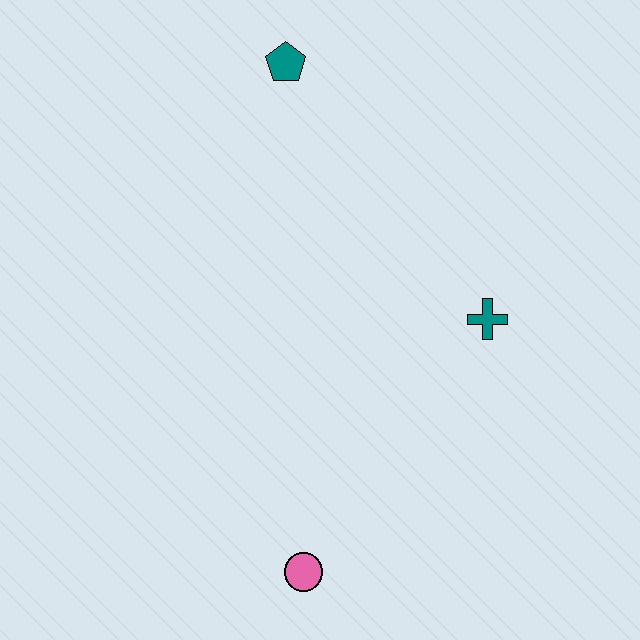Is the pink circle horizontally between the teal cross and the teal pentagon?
Yes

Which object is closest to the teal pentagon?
The teal cross is closest to the teal pentagon.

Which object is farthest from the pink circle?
The teal pentagon is farthest from the pink circle.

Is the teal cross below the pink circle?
No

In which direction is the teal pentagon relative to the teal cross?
The teal pentagon is above the teal cross.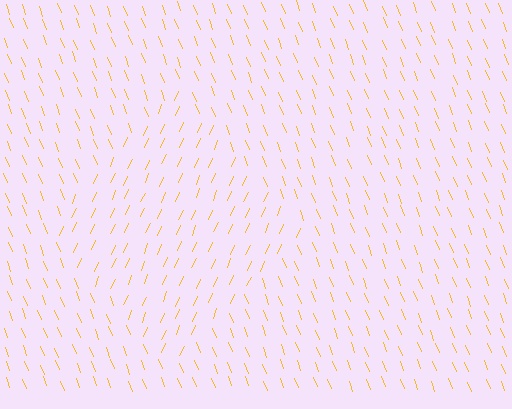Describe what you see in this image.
The image is filled with small yellow line segments. A diamond region in the image has lines oriented differently from the surrounding lines, creating a visible texture boundary.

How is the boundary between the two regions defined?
The boundary is defined purely by a change in line orientation (approximately 45 degrees difference). All lines are the same color and thickness.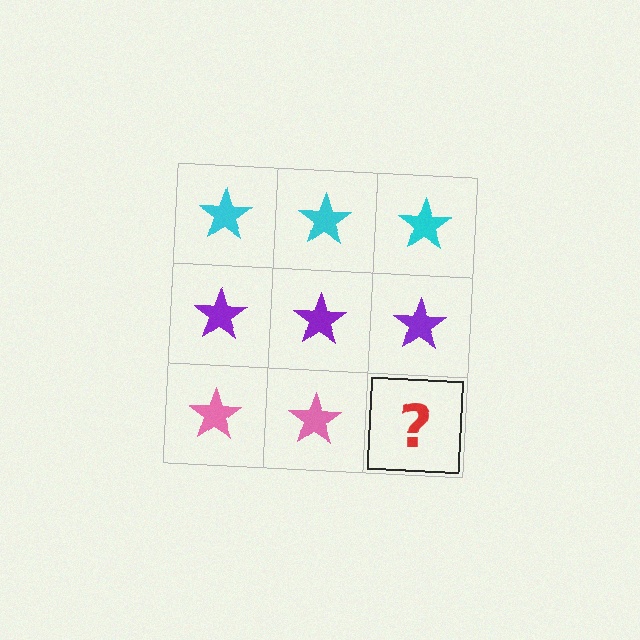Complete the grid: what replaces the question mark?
The question mark should be replaced with a pink star.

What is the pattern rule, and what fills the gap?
The rule is that each row has a consistent color. The gap should be filled with a pink star.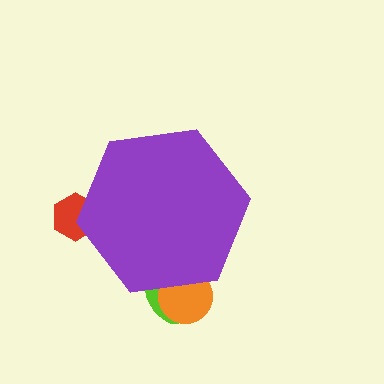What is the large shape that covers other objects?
A purple hexagon.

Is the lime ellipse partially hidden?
Yes, the lime ellipse is partially hidden behind the purple hexagon.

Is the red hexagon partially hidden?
Yes, the red hexagon is partially hidden behind the purple hexagon.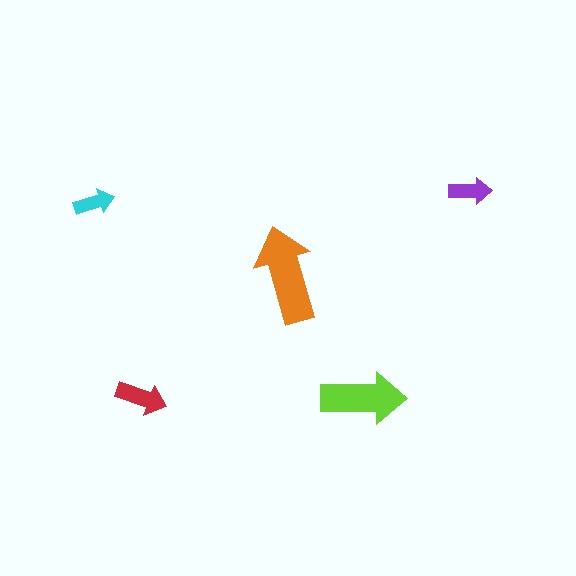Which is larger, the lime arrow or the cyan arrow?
The lime one.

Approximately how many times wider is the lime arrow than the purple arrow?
About 2 times wider.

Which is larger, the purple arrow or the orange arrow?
The orange one.